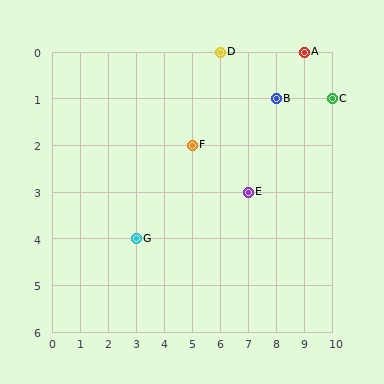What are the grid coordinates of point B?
Point B is at grid coordinates (8, 1).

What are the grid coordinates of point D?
Point D is at grid coordinates (6, 0).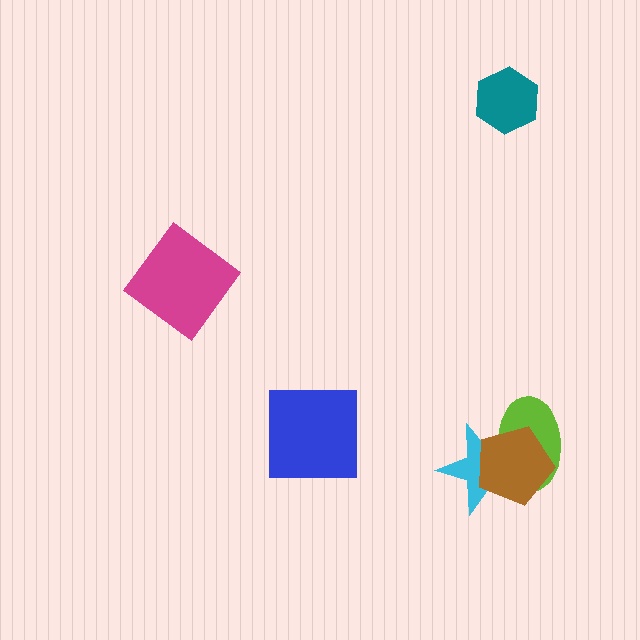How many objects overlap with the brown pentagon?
2 objects overlap with the brown pentagon.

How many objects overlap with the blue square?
0 objects overlap with the blue square.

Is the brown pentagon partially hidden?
No, no other shape covers it.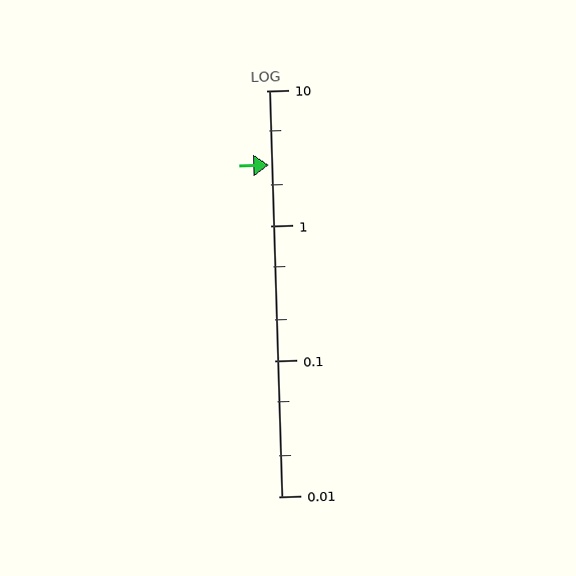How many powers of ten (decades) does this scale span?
The scale spans 3 decades, from 0.01 to 10.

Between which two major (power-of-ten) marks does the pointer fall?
The pointer is between 1 and 10.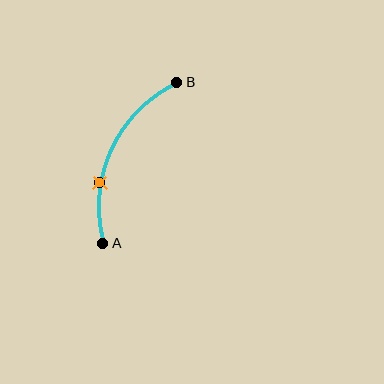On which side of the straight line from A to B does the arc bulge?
The arc bulges to the left of the straight line connecting A and B.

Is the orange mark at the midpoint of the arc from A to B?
No. The orange mark lies on the arc but is closer to endpoint A. The arc midpoint would be at the point on the curve equidistant along the arc from both A and B.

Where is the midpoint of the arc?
The arc midpoint is the point on the curve farthest from the straight line joining A and B. It sits to the left of that line.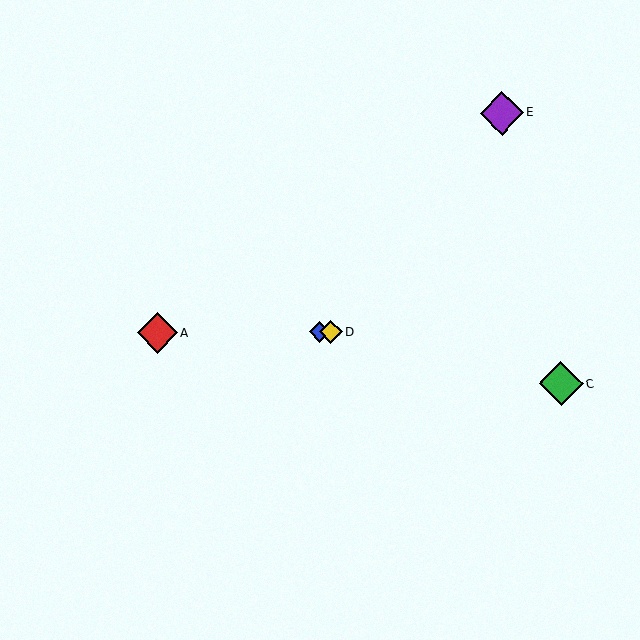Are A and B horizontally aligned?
Yes, both are at y≈333.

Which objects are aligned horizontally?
Objects A, B, D are aligned horizontally.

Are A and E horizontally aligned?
No, A is at y≈333 and E is at y≈113.